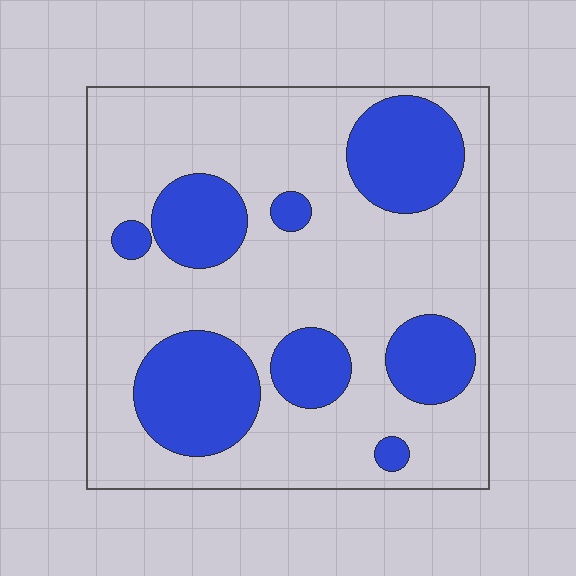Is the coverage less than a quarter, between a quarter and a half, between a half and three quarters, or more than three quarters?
Between a quarter and a half.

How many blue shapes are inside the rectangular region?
8.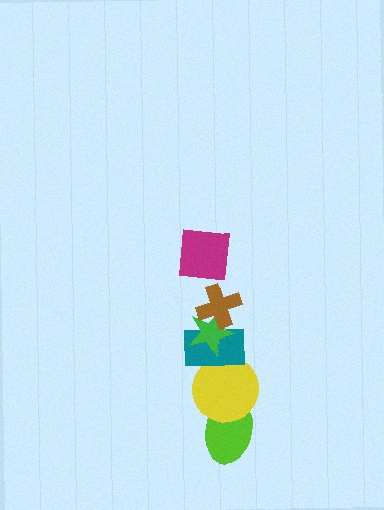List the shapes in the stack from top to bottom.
From top to bottom: the magenta square, the brown cross, the green star, the teal rectangle, the yellow circle, the lime ellipse.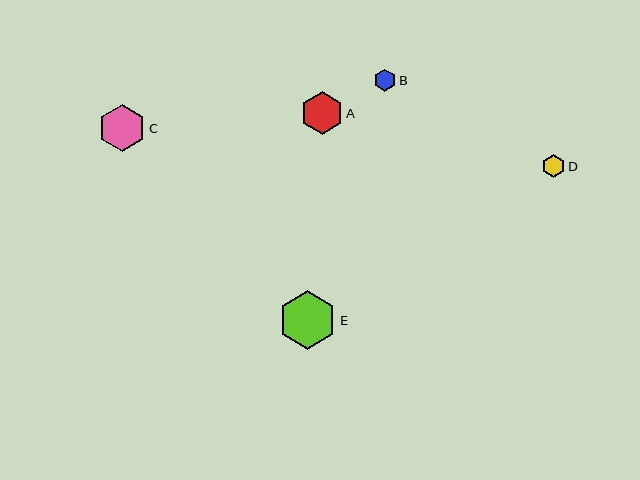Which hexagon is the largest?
Hexagon E is the largest with a size of approximately 59 pixels.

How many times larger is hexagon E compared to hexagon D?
Hexagon E is approximately 2.6 times the size of hexagon D.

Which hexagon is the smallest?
Hexagon B is the smallest with a size of approximately 22 pixels.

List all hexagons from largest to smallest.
From largest to smallest: E, C, A, D, B.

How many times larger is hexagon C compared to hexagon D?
Hexagon C is approximately 2.1 times the size of hexagon D.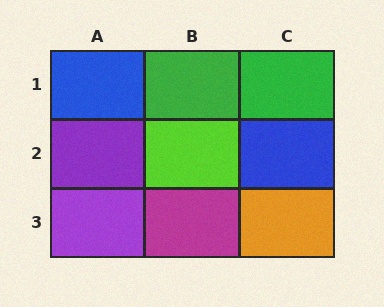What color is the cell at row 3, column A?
Purple.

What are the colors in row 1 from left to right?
Blue, green, green.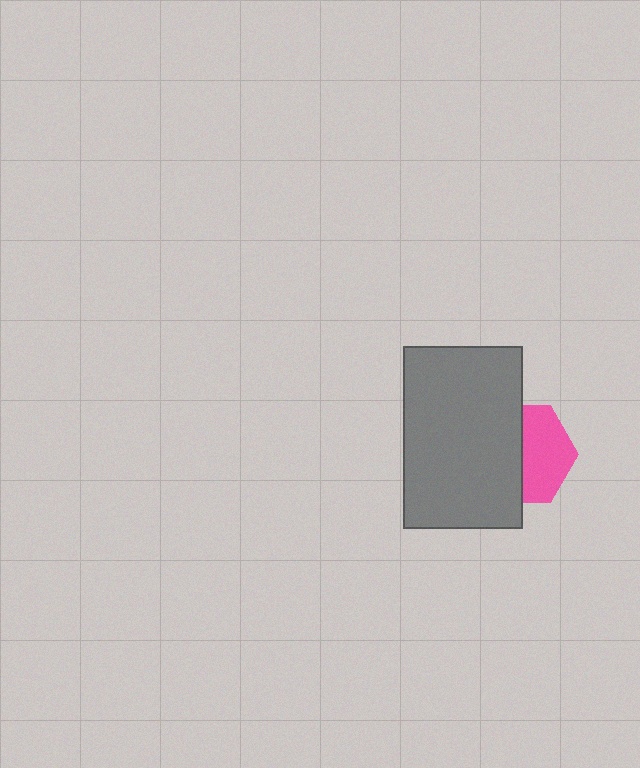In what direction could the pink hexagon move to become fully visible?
The pink hexagon could move right. That would shift it out from behind the gray rectangle entirely.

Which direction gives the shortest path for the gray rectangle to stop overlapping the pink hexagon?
Moving left gives the shortest separation.